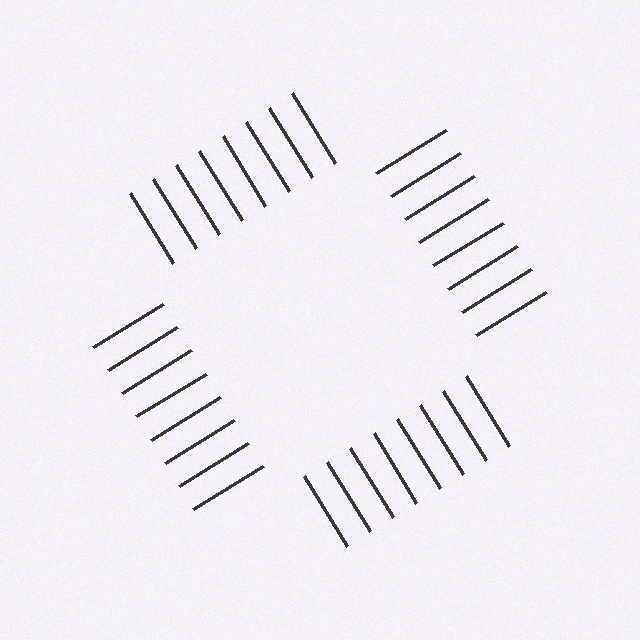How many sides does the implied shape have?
4 sides — the line-ends trace a square.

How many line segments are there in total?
32 — 8 along each of the 4 edges.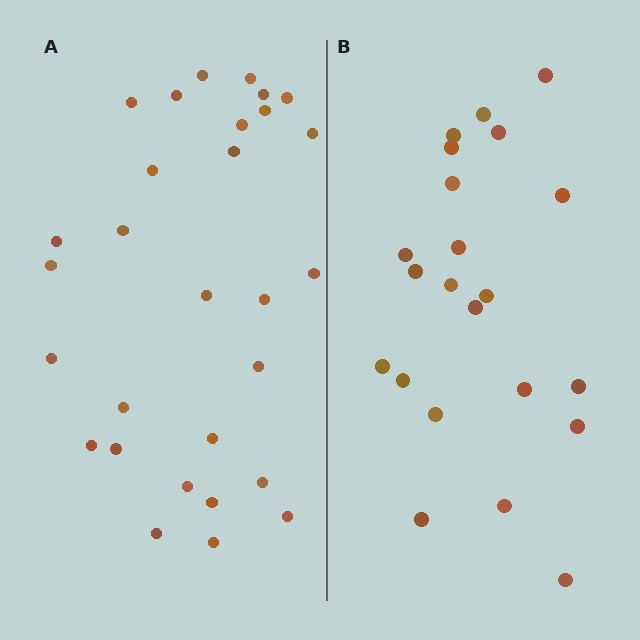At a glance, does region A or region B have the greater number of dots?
Region A (the left region) has more dots.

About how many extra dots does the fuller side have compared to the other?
Region A has roughly 8 or so more dots than region B.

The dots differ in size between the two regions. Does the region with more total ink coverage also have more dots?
No. Region B has more total ink coverage because its dots are larger, but region A actually contains more individual dots. Total area can be misleading — the number of items is what matters here.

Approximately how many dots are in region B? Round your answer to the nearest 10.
About 20 dots. (The exact count is 22, which rounds to 20.)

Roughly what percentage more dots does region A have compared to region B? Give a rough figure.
About 30% more.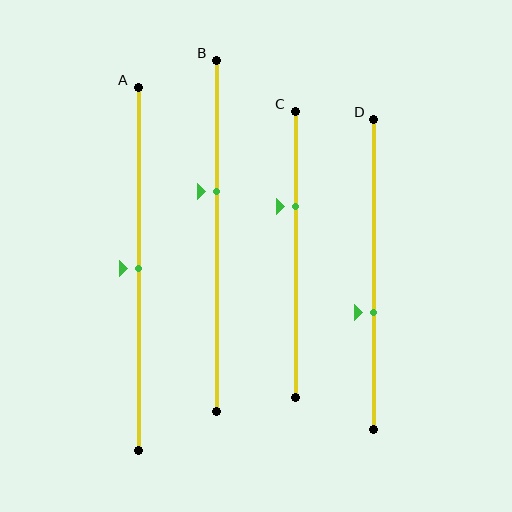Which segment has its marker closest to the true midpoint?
Segment A has its marker closest to the true midpoint.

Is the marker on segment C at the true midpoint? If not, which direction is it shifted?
No, the marker on segment C is shifted upward by about 17% of the segment length.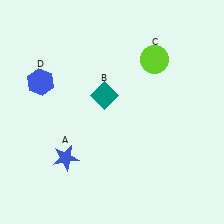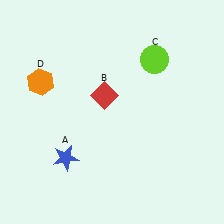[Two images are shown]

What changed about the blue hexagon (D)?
In Image 1, D is blue. In Image 2, it changed to orange.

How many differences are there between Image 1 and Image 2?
There are 2 differences between the two images.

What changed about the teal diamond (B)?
In Image 1, B is teal. In Image 2, it changed to red.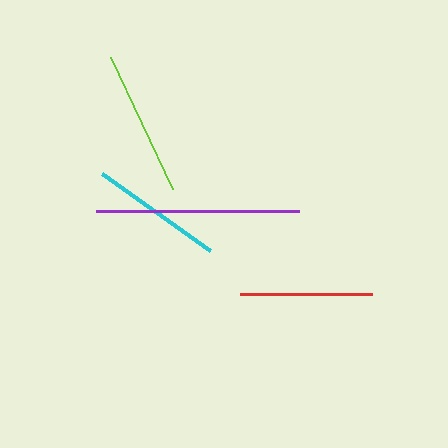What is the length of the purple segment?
The purple segment is approximately 203 pixels long.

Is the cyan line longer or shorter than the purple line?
The purple line is longer than the cyan line.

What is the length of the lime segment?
The lime segment is approximately 146 pixels long.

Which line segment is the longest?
The purple line is the longest at approximately 203 pixels.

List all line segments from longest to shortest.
From longest to shortest: purple, lime, red, cyan.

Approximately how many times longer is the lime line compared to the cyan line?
The lime line is approximately 1.1 times the length of the cyan line.